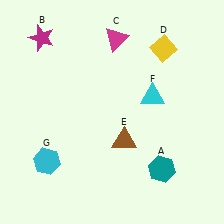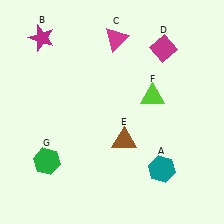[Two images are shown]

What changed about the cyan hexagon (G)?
In Image 1, G is cyan. In Image 2, it changed to green.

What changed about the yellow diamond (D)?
In Image 1, D is yellow. In Image 2, it changed to magenta.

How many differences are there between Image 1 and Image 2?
There are 3 differences between the two images.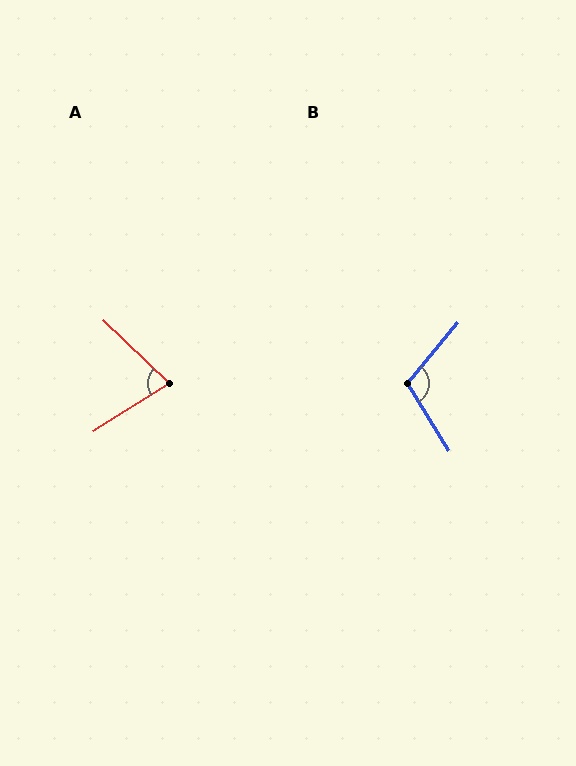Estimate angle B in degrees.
Approximately 109 degrees.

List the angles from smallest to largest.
A (76°), B (109°).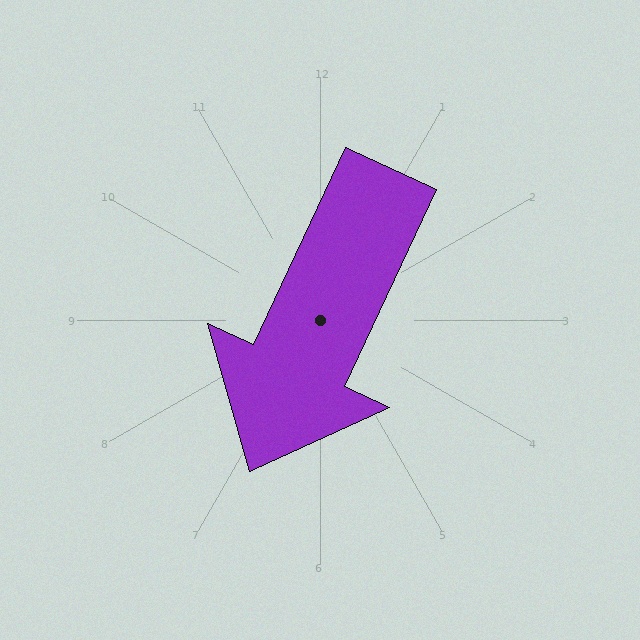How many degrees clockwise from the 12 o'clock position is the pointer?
Approximately 205 degrees.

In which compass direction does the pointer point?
Southwest.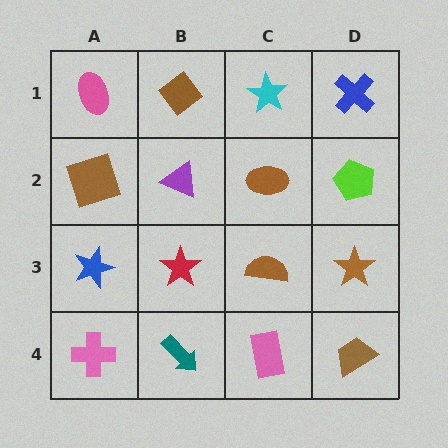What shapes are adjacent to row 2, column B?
A brown diamond (row 1, column B), a red star (row 3, column B), a brown square (row 2, column A), a brown ellipse (row 2, column C).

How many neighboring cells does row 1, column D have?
2.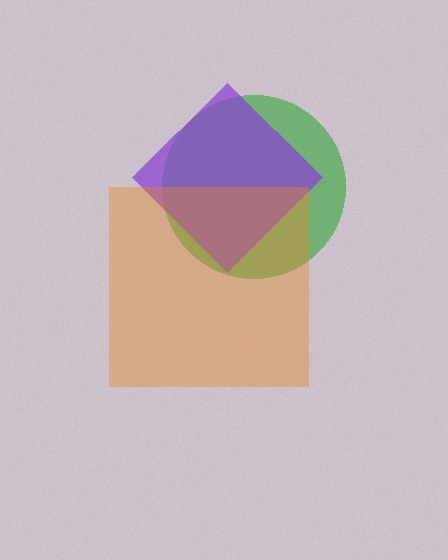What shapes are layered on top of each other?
The layered shapes are: a green circle, a purple diamond, an orange square.